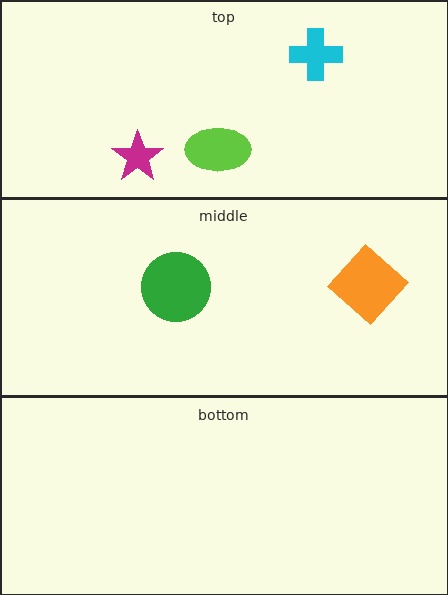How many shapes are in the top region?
3.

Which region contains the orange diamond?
The middle region.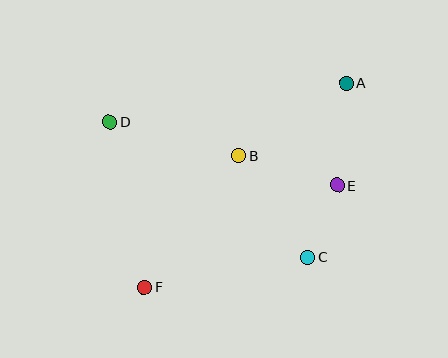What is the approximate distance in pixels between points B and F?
The distance between B and F is approximately 161 pixels.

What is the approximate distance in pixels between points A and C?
The distance between A and C is approximately 179 pixels.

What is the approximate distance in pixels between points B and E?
The distance between B and E is approximately 103 pixels.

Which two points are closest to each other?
Points C and E are closest to each other.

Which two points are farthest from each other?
Points A and F are farthest from each other.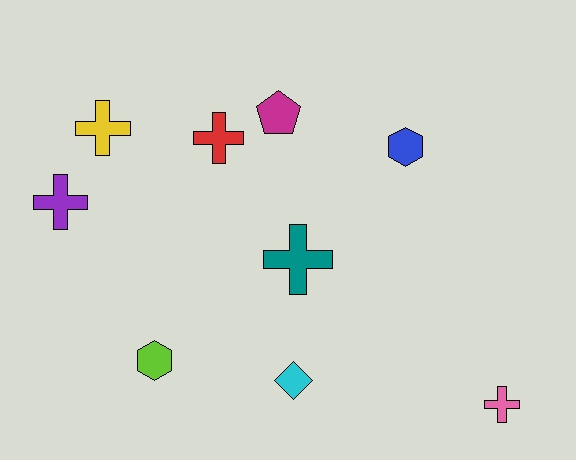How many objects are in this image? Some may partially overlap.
There are 9 objects.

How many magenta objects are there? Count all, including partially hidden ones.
There is 1 magenta object.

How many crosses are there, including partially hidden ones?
There are 5 crosses.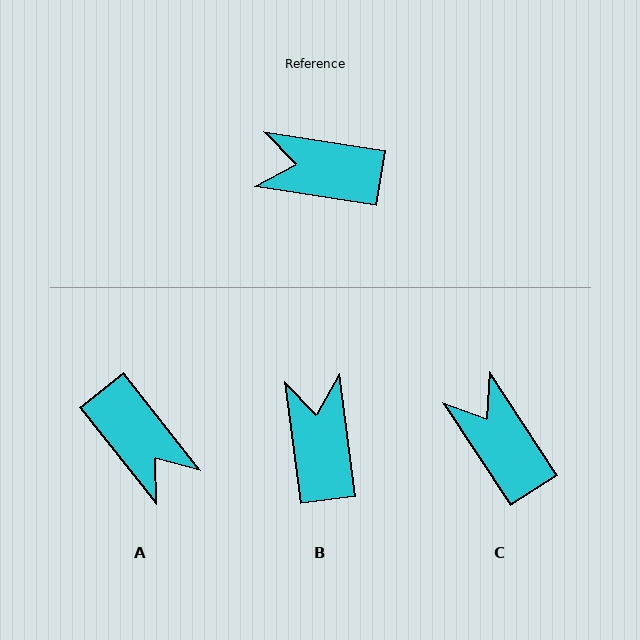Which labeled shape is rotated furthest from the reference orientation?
A, about 137 degrees away.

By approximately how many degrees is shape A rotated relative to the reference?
Approximately 137 degrees counter-clockwise.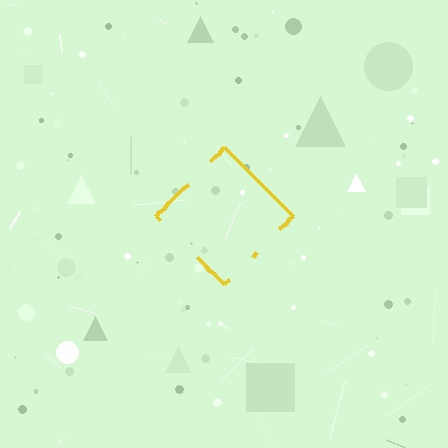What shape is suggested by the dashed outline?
The dashed outline suggests a diamond.